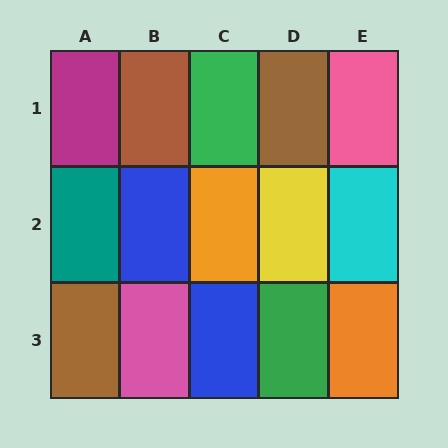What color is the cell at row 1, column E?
Pink.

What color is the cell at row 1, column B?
Brown.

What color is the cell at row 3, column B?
Pink.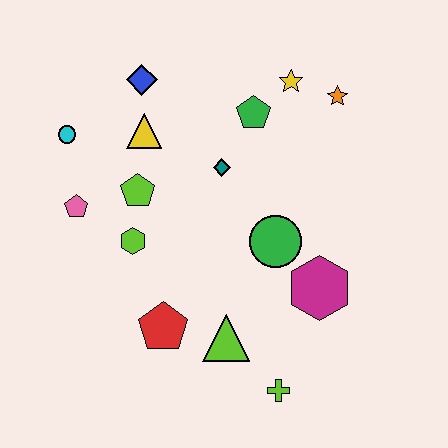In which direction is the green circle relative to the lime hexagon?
The green circle is to the right of the lime hexagon.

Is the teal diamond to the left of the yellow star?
Yes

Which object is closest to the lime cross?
The lime triangle is closest to the lime cross.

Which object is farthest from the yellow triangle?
The lime cross is farthest from the yellow triangle.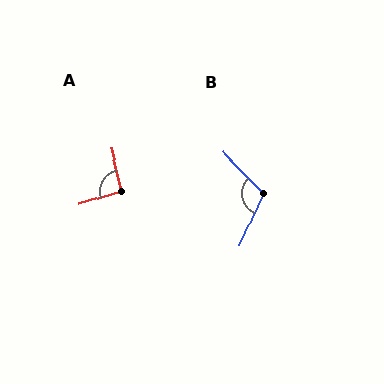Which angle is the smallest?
A, at approximately 93 degrees.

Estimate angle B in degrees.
Approximately 111 degrees.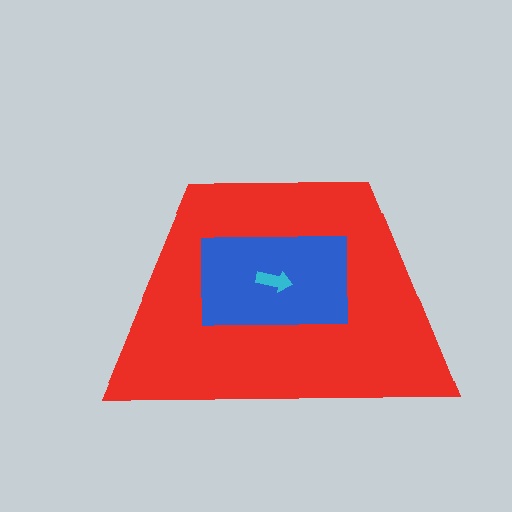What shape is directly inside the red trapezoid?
The blue rectangle.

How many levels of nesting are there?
3.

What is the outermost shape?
The red trapezoid.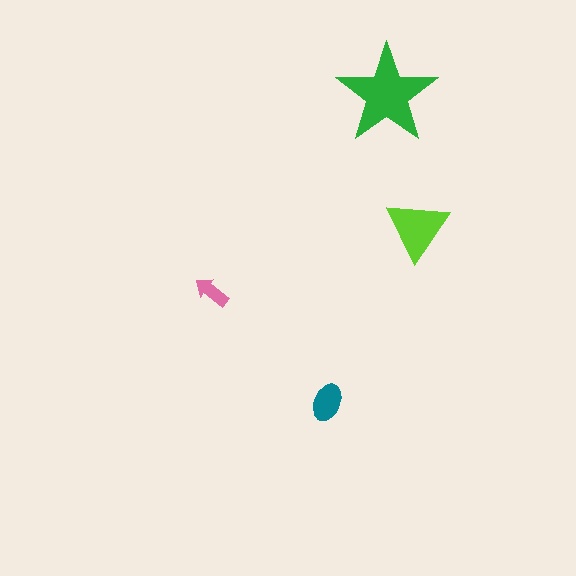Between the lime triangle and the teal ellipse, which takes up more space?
The lime triangle.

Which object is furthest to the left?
The pink arrow is leftmost.